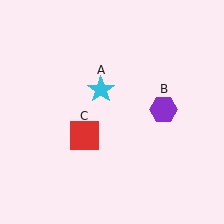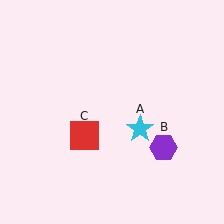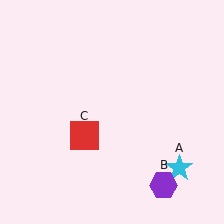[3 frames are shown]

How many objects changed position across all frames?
2 objects changed position: cyan star (object A), purple hexagon (object B).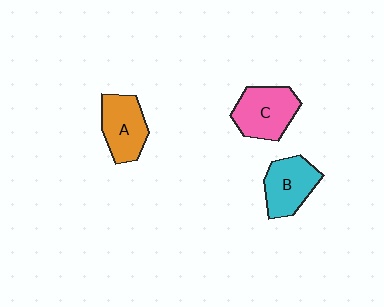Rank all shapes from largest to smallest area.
From largest to smallest: C (pink), A (orange), B (cyan).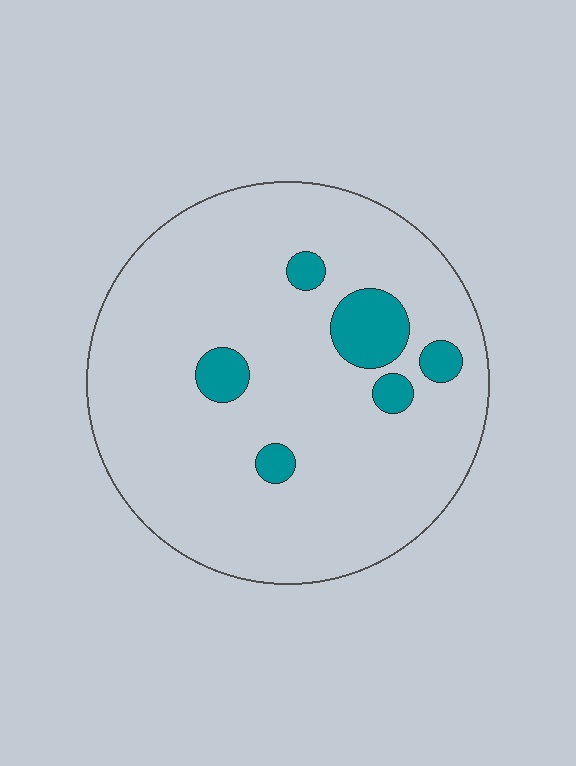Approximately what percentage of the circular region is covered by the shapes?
Approximately 10%.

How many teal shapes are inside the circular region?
6.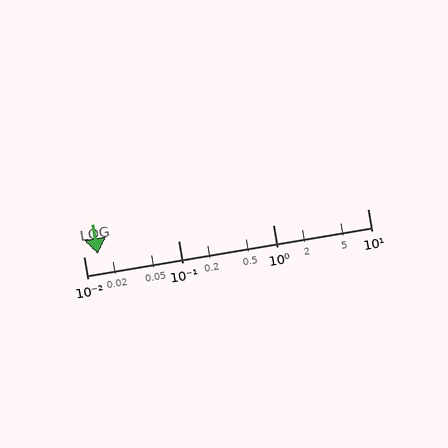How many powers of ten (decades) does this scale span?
The scale spans 3 decades, from 0.01 to 10.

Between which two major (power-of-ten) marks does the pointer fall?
The pointer is between 0.01 and 0.1.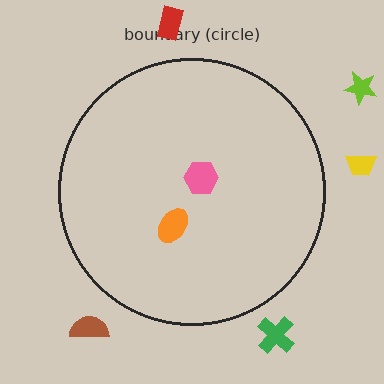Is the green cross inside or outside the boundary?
Outside.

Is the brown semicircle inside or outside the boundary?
Outside.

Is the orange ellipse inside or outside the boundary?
Inside.